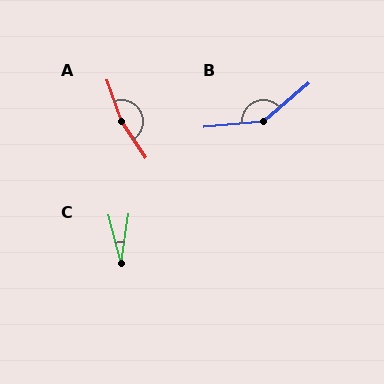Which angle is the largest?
A, at approximately 165 degrees.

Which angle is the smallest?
C, at approximately 24 degrees.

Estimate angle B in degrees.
Approximately 145 degrees.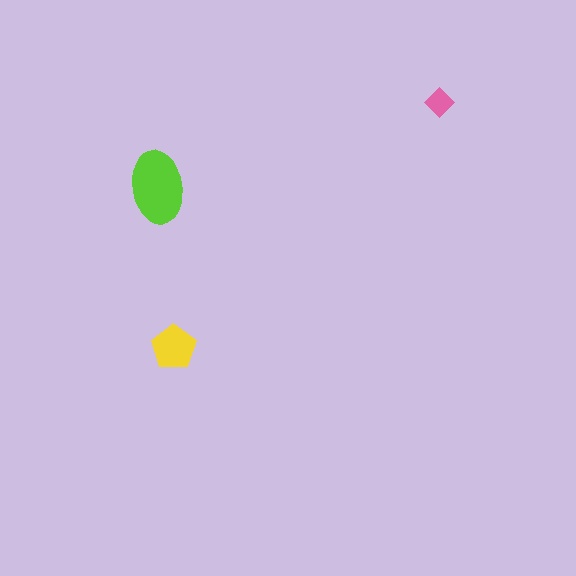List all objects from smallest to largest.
The pink diamond, the yellow pentagon, the lime ellipse.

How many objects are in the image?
There are 3 objects in the image.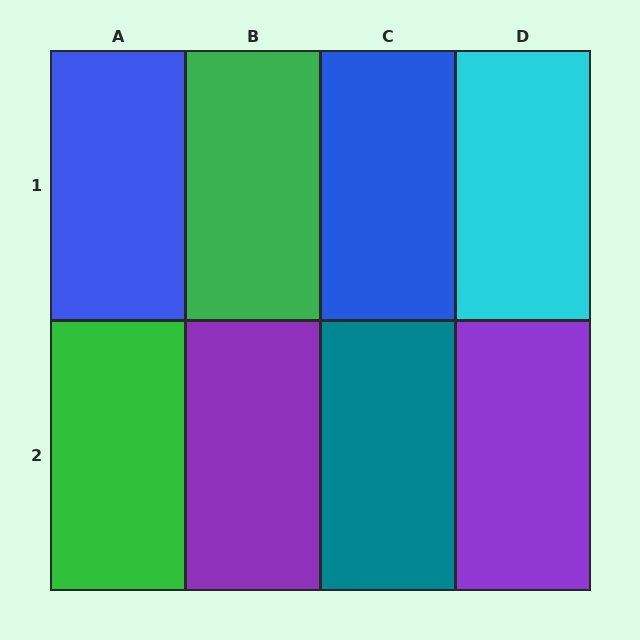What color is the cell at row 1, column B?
Green.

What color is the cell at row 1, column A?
Blue.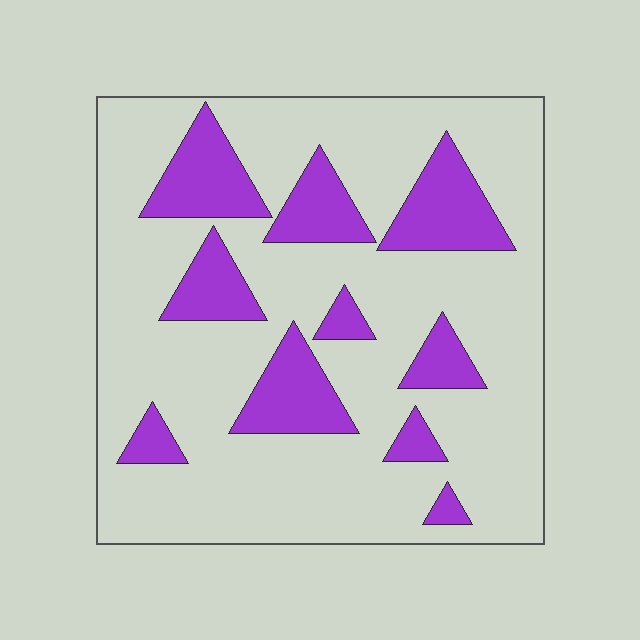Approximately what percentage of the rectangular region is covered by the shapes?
Approximately 25%.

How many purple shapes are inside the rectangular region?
10.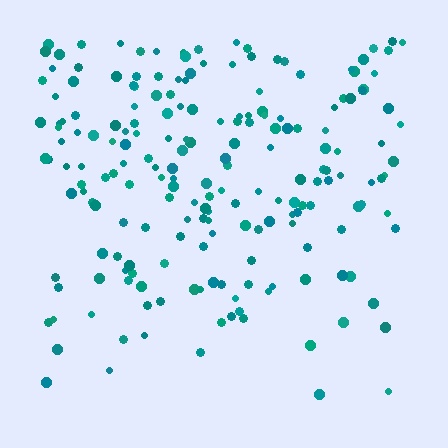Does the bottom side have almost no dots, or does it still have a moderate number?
Still a moderate number, just noticeably fewer than the top.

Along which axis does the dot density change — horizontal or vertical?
Vertical.